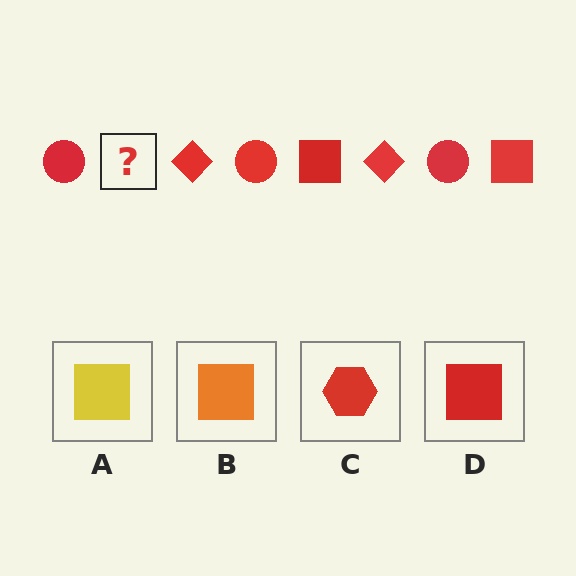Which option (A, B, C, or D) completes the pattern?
D.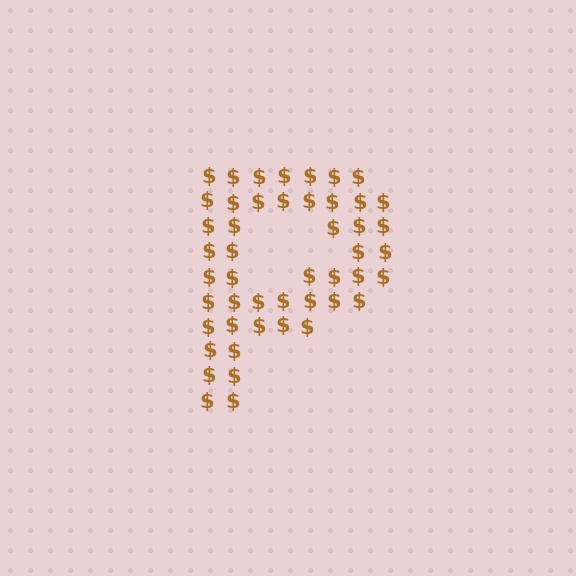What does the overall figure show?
The overall figure shows the letter P.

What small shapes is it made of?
It is made of small dollar signs.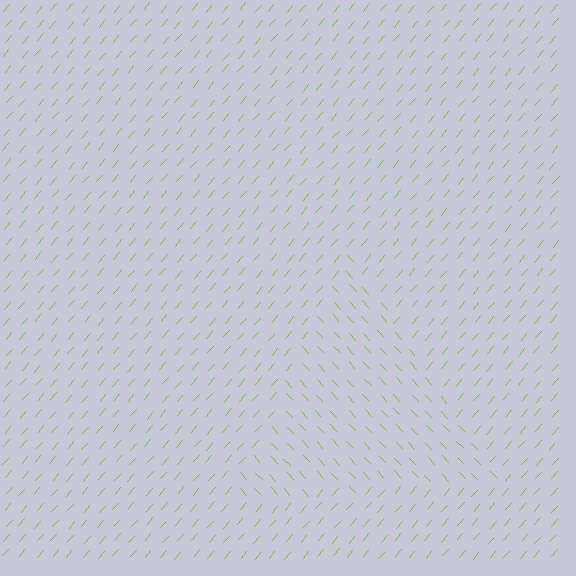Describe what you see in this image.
The image is filled with small lime line segments. A triangle region in the image has lines oriented differently from the surrounding lines, creating a visible texture boundary.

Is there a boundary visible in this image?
Yes, there is a texture boundary formed by a change in line orientation.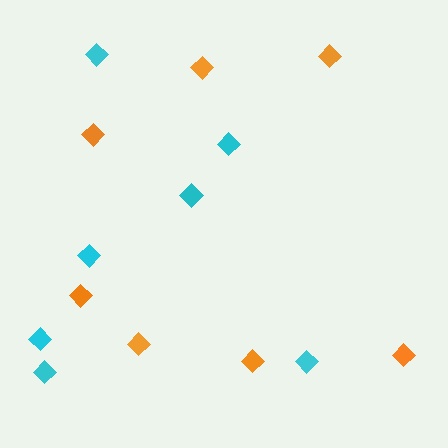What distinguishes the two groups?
There are 2 groups: one group of orange diamonds (7) and one group of cyan diamonds (7).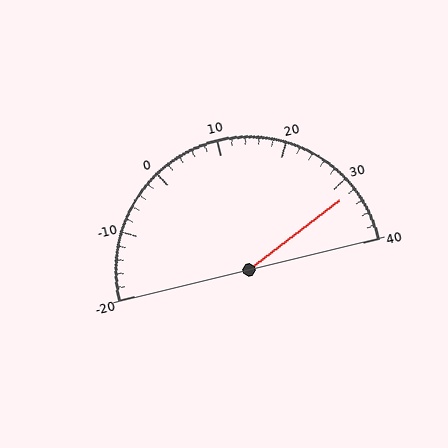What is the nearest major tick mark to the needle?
The nearest major tick mark is 30.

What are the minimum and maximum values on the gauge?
The gauge ranges from -20 to 40.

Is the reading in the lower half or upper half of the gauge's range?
The reading is in the upper half of the range (-20 to 40).